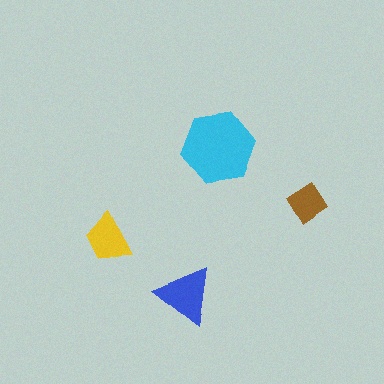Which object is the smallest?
The brown diamond.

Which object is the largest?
The cyan hexagon.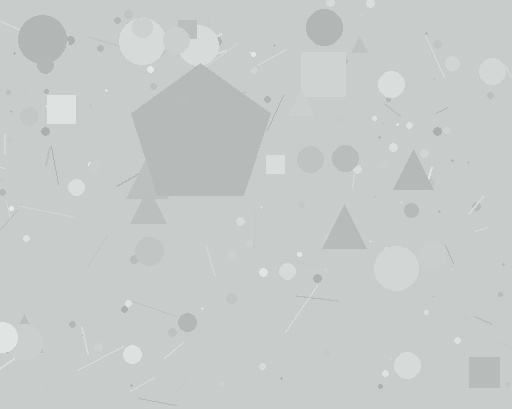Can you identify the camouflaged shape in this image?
The camouflaged shape is a pentagon.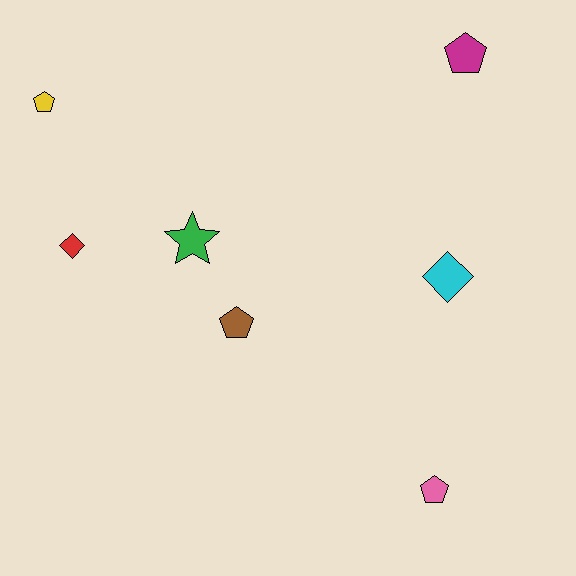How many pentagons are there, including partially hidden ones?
There are 4 pentagons.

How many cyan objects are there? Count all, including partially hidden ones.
There is 1 cyan object.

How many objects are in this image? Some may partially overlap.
There are 7 objects.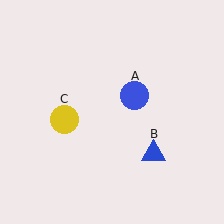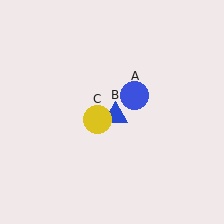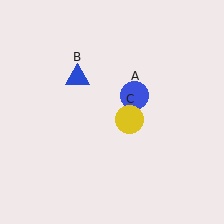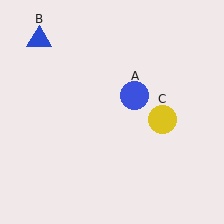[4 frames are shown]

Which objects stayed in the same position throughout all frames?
Blue circle (object A) remained stationary.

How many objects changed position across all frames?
2 objects changed position: blue triangle (object B), yellow circle (object C).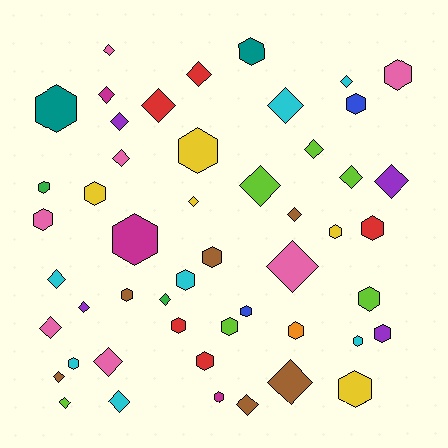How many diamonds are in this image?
There are 25 diamonds.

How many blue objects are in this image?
There are 2 blue objects.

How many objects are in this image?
There are 50 objects.